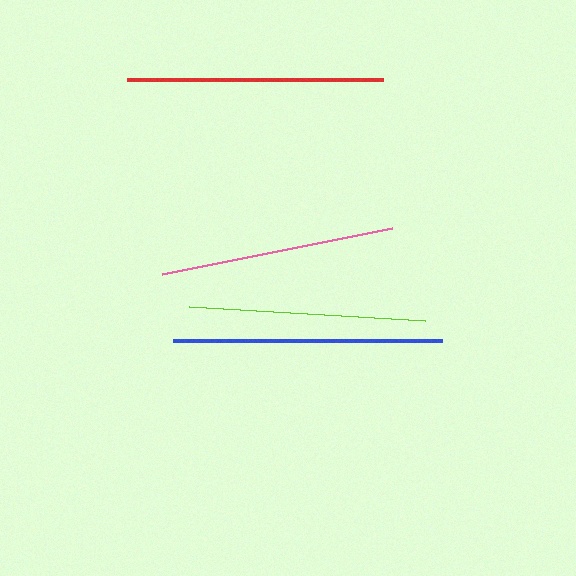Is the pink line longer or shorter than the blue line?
The blue line is longer than the pink line.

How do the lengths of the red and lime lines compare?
The red and lime lines are approximately the same length.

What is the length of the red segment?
The red segment is approximately 257 pixels long.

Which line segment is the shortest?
The pink line is the shortest at approximately 234 pixels.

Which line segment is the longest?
The blue line is the longest at approximately 268 pixels.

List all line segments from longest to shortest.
From longest to shortest: blue, red, lime, pink.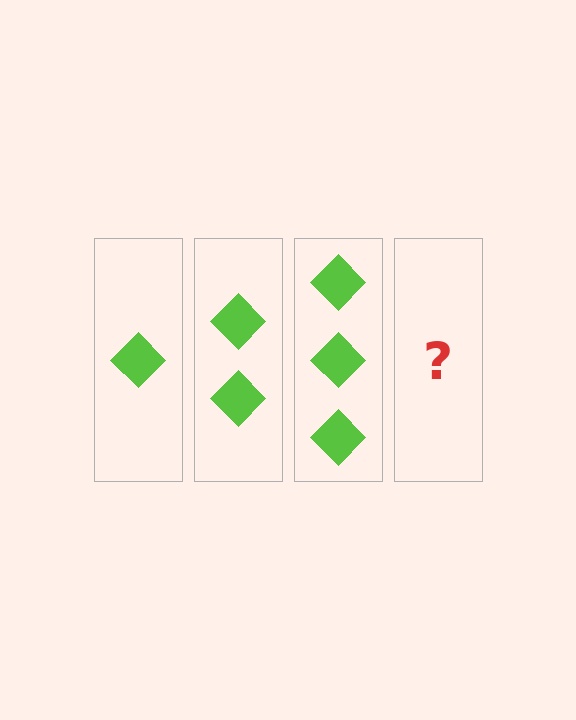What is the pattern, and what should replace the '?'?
The pattern is that each step adds one more diamond. The '?' should be 4 diamonds.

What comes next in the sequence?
The next element should be 4 diamonds.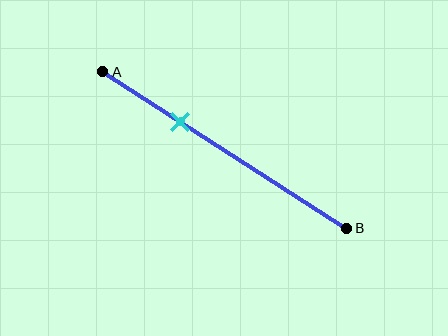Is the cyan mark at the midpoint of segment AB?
No, the mark is at about 30% from A, not at the 50% midpoint.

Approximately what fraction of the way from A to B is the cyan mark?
The cyan mark is approximately 30% of the way from A to B.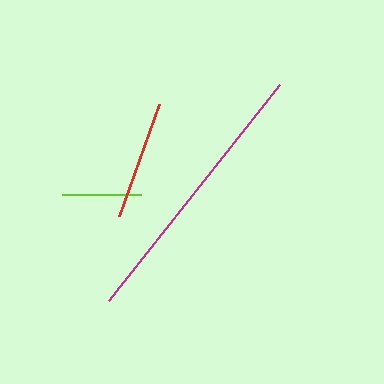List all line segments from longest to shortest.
From longest to shortest: magenta, red, lime.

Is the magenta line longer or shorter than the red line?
The magenta line is longer than the red line.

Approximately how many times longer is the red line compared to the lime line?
The red line is approximately 1.5 times the length of the lime line.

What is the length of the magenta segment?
The magenta segment is approximately 275 pixels long.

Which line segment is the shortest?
The lime line is the shortest at approximately 80 pixels.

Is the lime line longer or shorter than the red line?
The red line is longer than the lime line.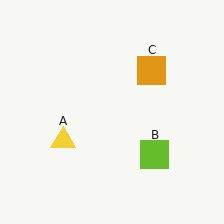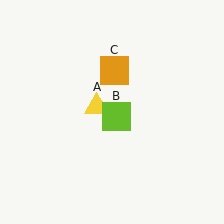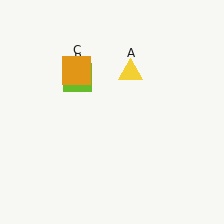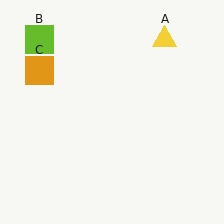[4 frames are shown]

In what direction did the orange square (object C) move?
The orange square (object C) moved left.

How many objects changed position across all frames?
3 objects changed position: yellow triangle (object A), lime square (object B), orange square (object C).